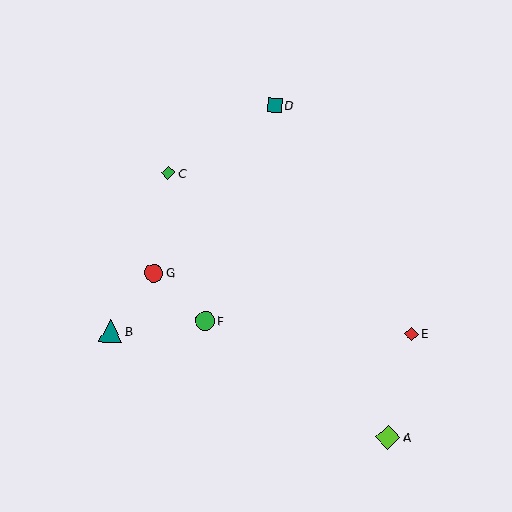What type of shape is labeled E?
Shape E is a red diamond.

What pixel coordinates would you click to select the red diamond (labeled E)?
Click at (411, 334) to select the red diamond E.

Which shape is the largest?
The lime diamond (labeled A) is the largest.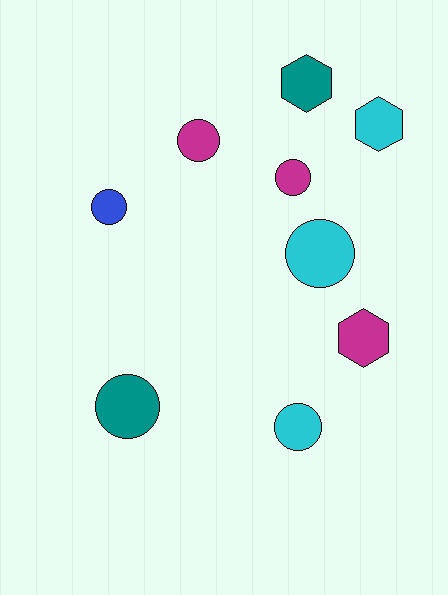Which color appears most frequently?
Cyan, with 3 objects.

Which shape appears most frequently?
Circle, with 6 objects.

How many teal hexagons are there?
There is 1 teal hexagon.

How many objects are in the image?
There are 9 objects.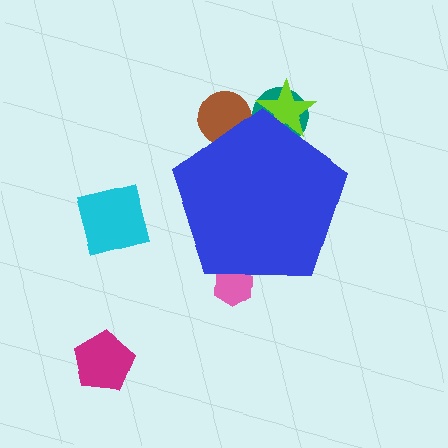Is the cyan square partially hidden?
No, the cyan square is fully visible.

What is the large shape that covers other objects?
A blue pentagon.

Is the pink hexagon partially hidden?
Yes, the pink hexagon is partially hidden behind the blue pentagon.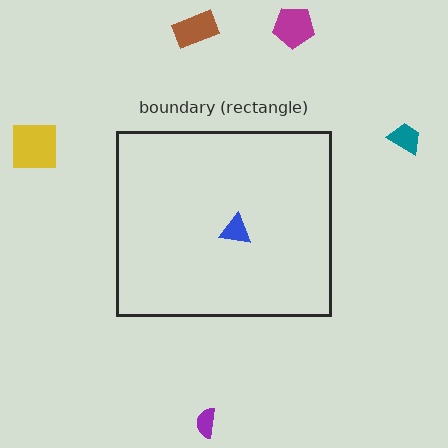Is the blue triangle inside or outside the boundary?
Inside.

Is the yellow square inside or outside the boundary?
Outside.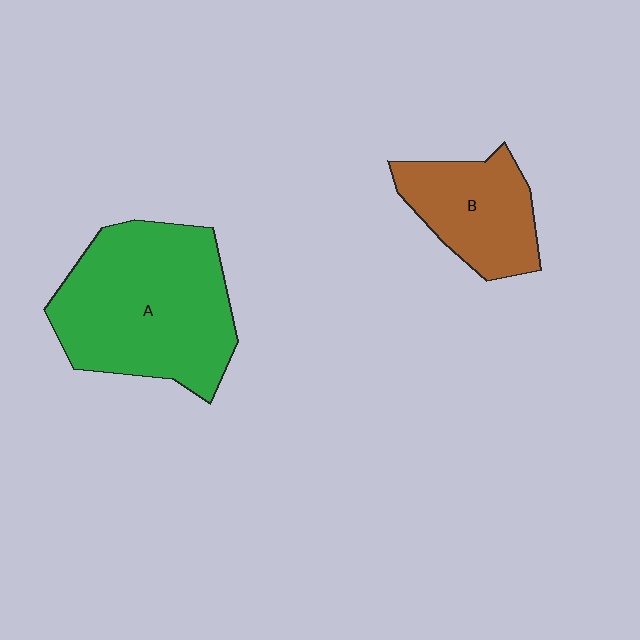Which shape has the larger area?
Shape A (green).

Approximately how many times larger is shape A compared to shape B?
Approximately 1.9 times.